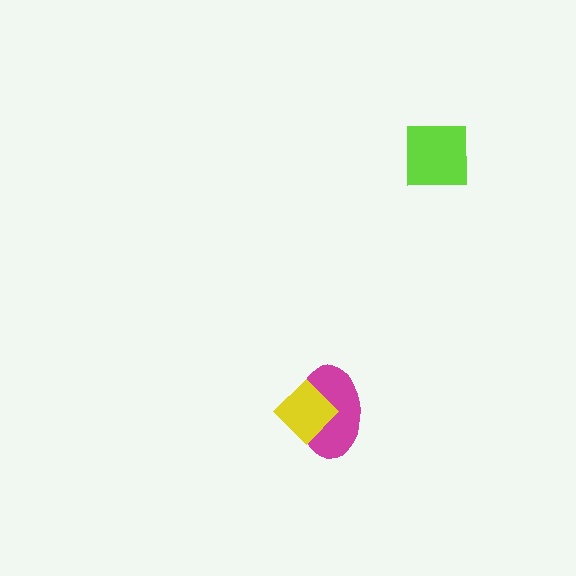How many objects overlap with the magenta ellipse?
1 object overlaps with the magenta ellipse.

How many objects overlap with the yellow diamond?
1 object overlaps with the yellow diamond.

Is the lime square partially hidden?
No, no other shape covers it.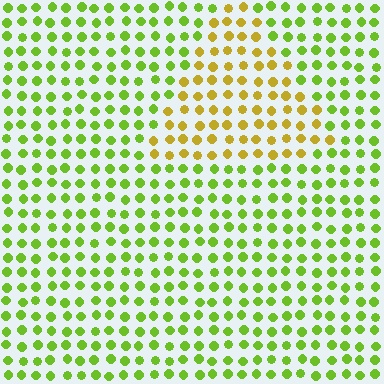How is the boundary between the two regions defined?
The boundary is defined purely by a slight shift in hue (about 43 degrees). Spacing, size, and orientation are identical on both sides.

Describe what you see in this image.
The image is filled with small lime elements in a uniform arrangement. A triangle-shaped region is visible where the elements are tinted to a slightly different hue, forming a subtle color boundary.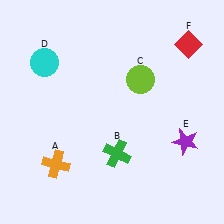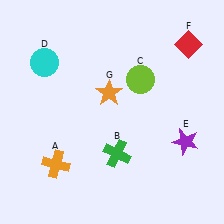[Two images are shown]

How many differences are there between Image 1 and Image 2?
There is 1 difference between the two images.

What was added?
An orange star (G) was added in Image 2.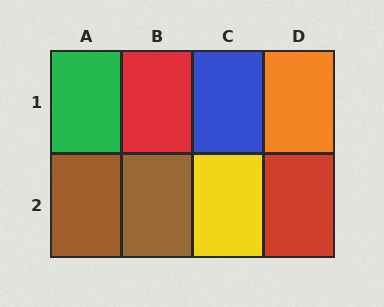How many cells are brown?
2 cells are brown.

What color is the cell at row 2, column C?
Yellow.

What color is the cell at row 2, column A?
Brown.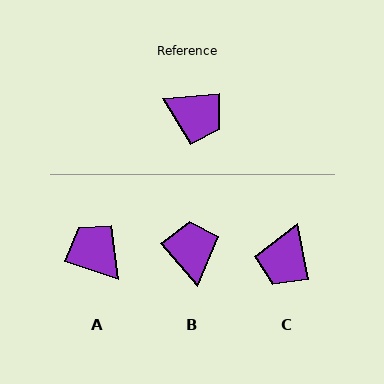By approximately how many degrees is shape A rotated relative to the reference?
Approximately 157 degrees counter-clockwise.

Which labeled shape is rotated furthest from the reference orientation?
A, about 157 degrees away.